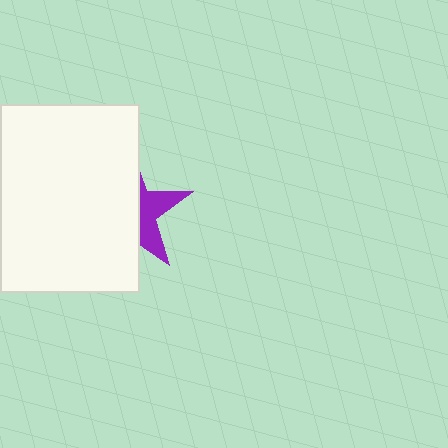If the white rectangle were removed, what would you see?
You would see the complete purple star.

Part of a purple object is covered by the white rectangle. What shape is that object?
It is a star.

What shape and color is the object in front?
The object in front is a white rectangle.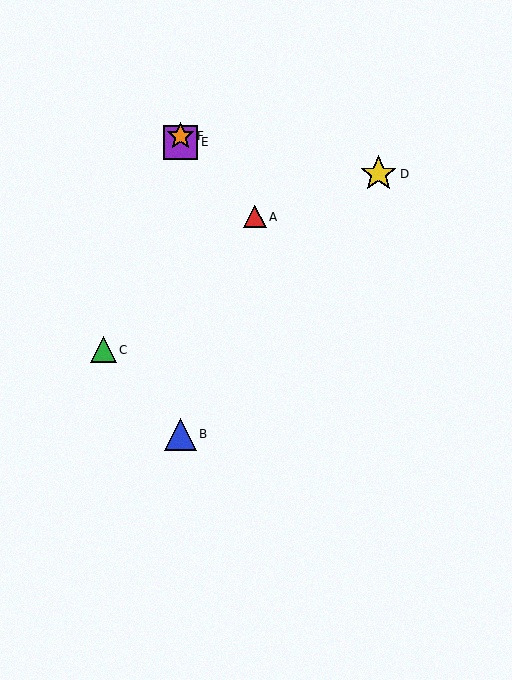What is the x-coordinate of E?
Object E is at x≈180.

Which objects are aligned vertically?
Objects B, E, F are aligned vertically.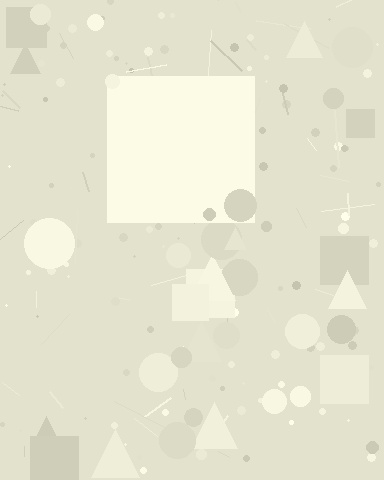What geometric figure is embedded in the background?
A square is embedded in the background.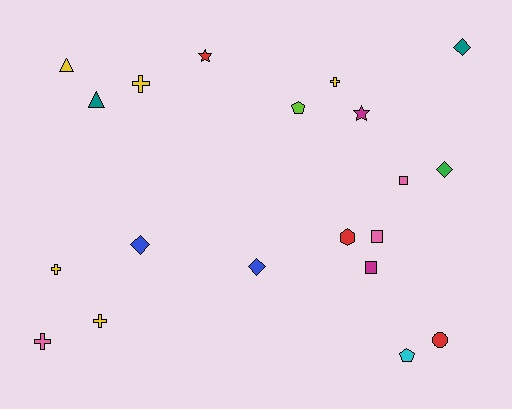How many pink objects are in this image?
There are 3 pink objects.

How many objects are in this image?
There are 20 objects.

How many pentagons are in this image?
There are 2 pentagons.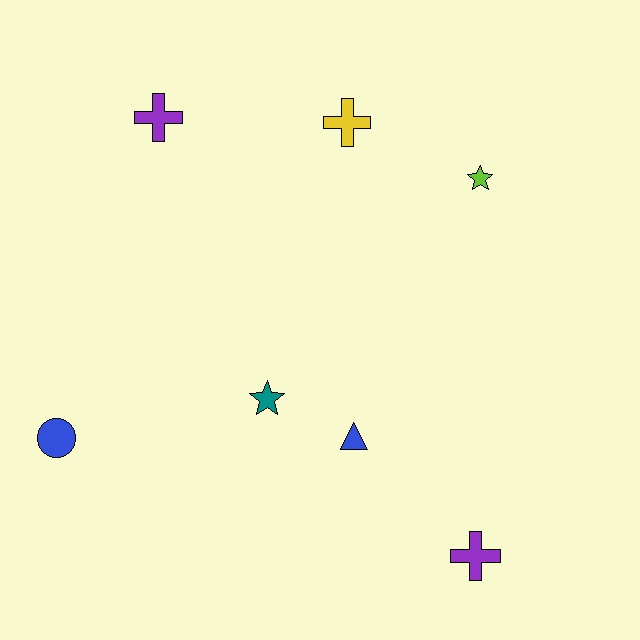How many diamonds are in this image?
There are no diamonds.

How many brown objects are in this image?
There are no brown objects.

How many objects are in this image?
There are 7 objects.